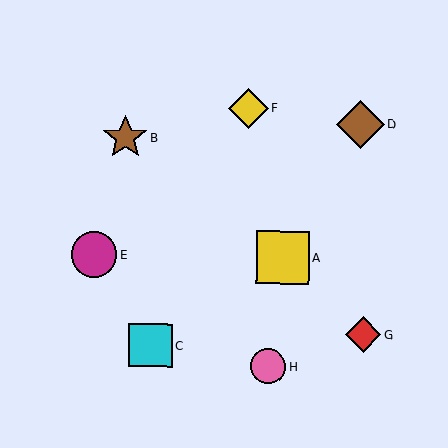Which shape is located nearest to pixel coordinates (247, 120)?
The yellow diamond (labeled F) at (248, 109) is nearest to that location.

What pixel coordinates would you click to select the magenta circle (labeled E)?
Click at (94, 254) to select the magenta circle E.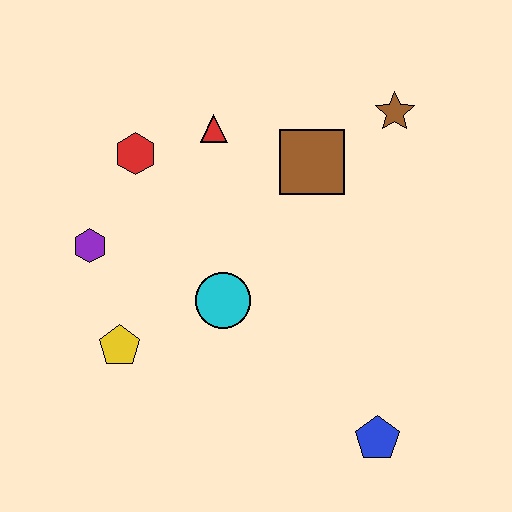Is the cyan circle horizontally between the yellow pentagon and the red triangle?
No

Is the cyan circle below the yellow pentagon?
No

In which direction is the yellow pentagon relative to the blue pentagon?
The yellow pentagon is to the left of the blue pentagon.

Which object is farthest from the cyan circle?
The brown star is farthest from the cyan circle.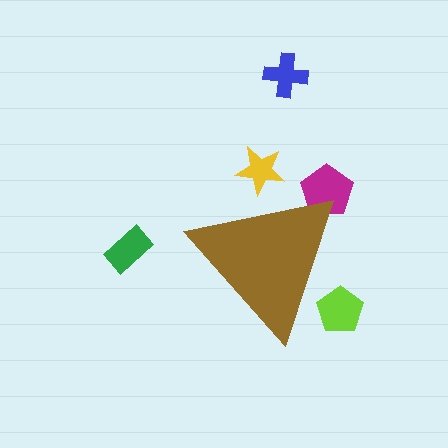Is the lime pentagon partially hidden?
Yes, the lime pentagon is partially hidden behind the brown triangle.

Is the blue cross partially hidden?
No, the blue cross is fully visible.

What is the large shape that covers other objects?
A brown triangle.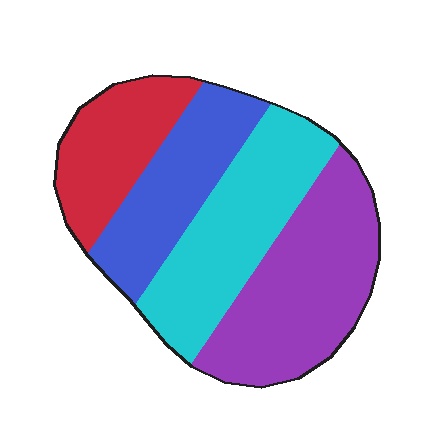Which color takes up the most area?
Purple, at roughly 30%.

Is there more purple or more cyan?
Purple.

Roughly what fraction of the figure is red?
Red takes up about one sixth (1/6) of the figure.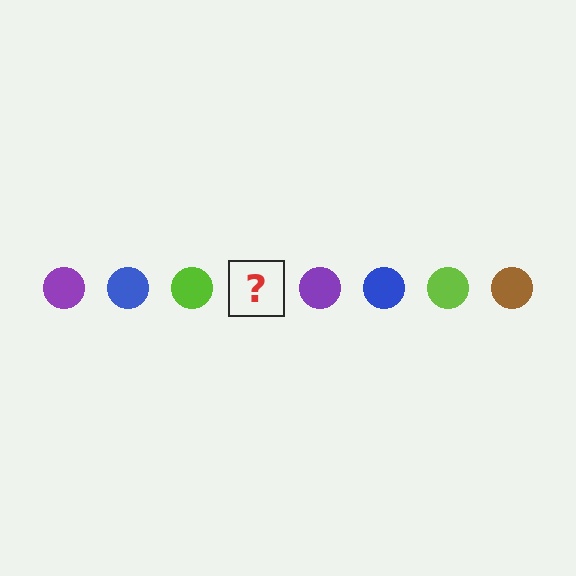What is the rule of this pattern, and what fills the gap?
The rule is that the pattern cycles through purple, blue, lime, brown circles. The gap should be filled with a brown circle.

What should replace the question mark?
The question mark should be replaced with a brown circle.